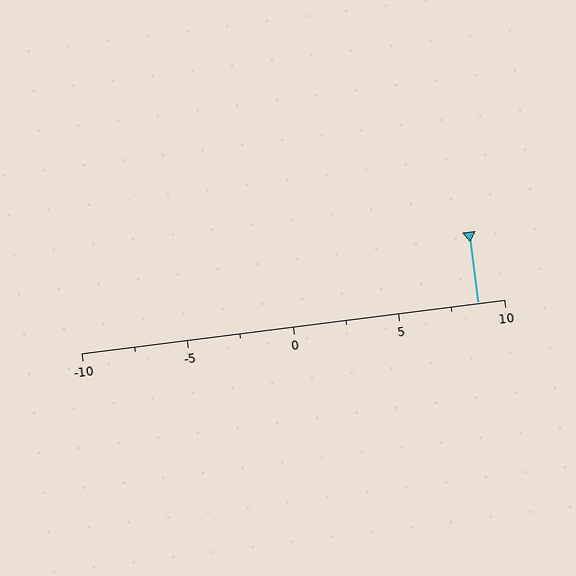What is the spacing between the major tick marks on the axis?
The major ticks are spaced 5 apart.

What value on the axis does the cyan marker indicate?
The marker indicates approximately 8.8.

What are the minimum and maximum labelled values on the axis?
The axis runs from -10 to 10.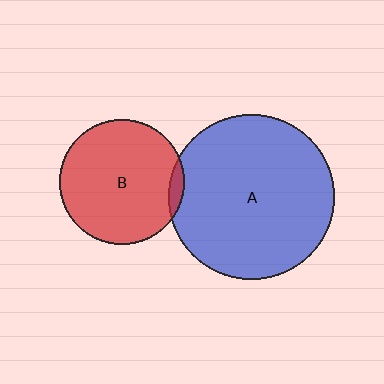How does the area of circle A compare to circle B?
Approximately 1.7 times.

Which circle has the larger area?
Circle A (blue).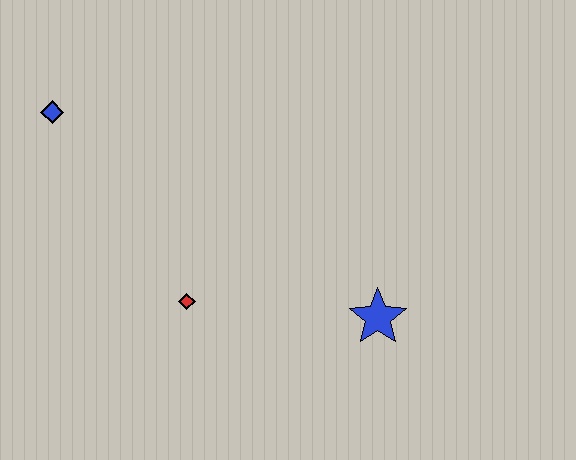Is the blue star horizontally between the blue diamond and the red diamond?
No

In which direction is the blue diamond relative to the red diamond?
The blue diamond is above the red diamond.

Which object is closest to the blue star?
The red diamond is closest to the blue star.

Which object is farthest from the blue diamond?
The blue star is farthest from the blue diamond.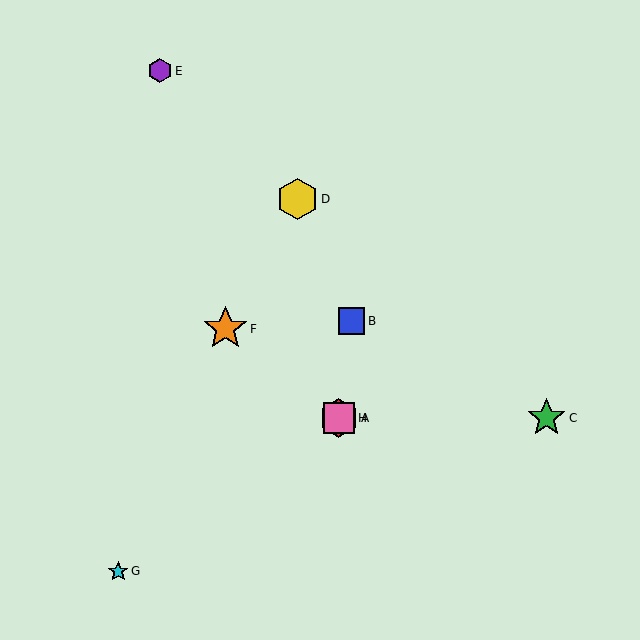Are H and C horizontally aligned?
Yes, both are at y≈418.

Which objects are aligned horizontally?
Objects A, C, H are aligned horizontally.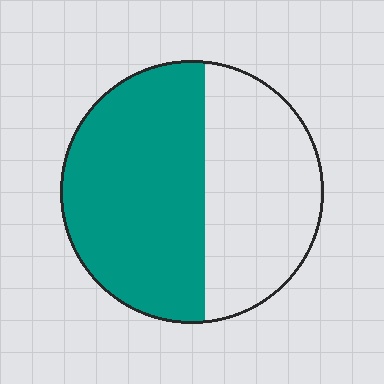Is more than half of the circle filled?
Yes.